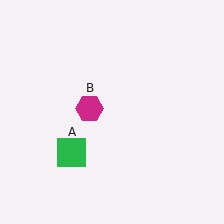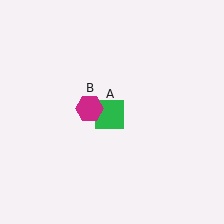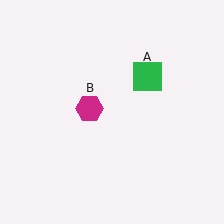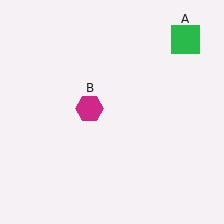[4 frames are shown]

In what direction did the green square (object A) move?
The green square (object A) moved up and to the right.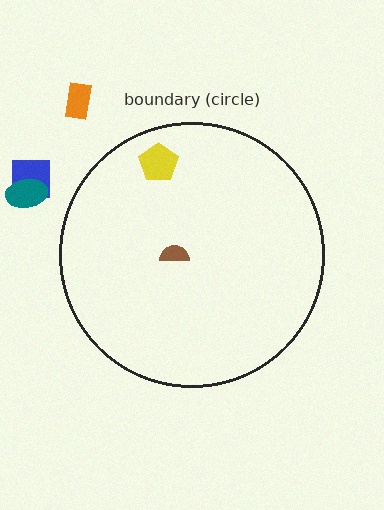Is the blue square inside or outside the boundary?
Outside.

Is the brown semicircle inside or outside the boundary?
Inside.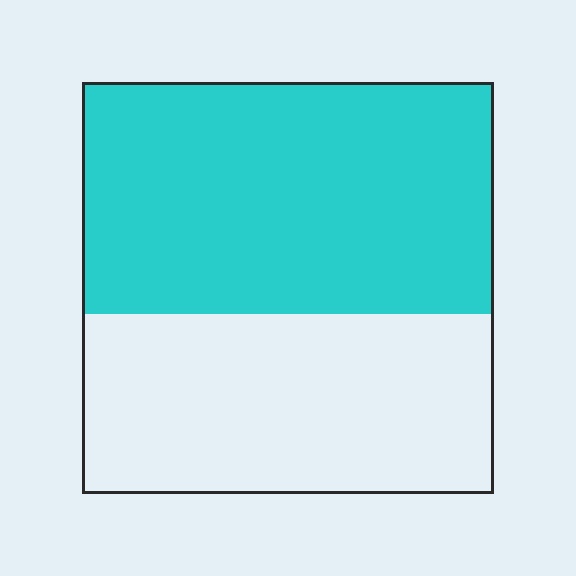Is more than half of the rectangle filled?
Yes.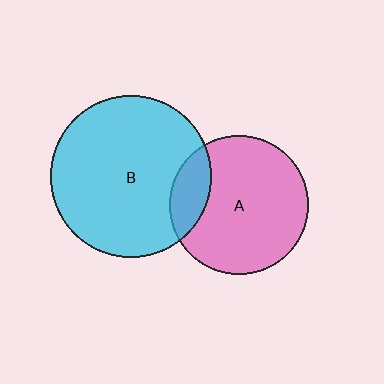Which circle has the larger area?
Circle B (cyan).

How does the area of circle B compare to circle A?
Approximately 1.4 times.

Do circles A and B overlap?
Yes.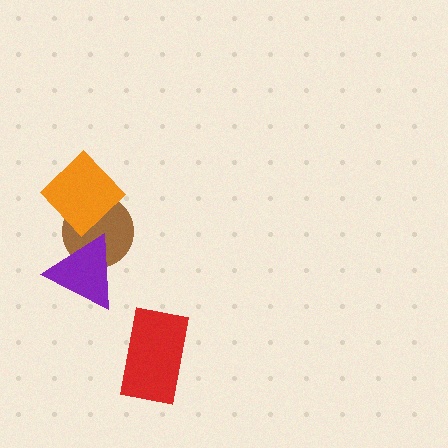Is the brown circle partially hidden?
Yes, it is partially covered by another shape.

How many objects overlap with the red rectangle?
0 objects overlap with the red rectangle.